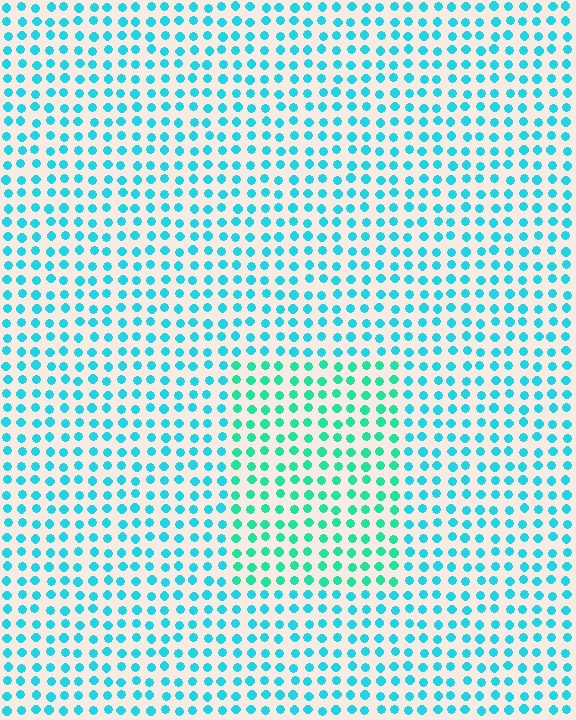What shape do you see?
I see a rectangle.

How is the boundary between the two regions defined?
The boundary is defined purely by a slight shift in hue (about 26 degrees). Spacing, size, and orientation are identical on both sides.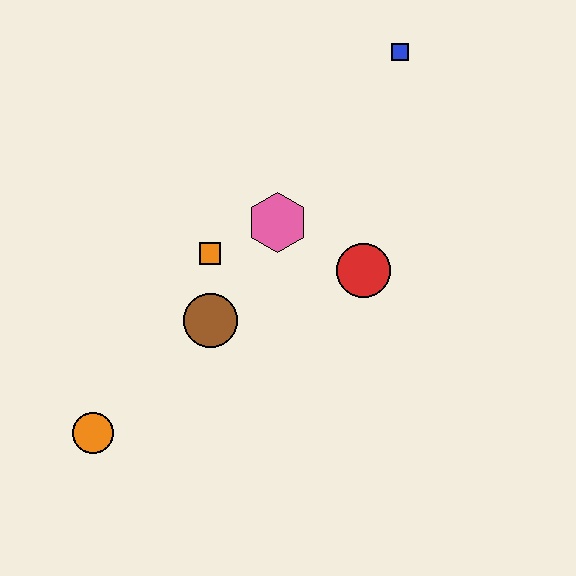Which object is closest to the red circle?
The pink hexagon is closest to the red circle.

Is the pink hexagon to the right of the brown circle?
Yes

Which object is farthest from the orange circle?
The blue square is farthest from the orange circle.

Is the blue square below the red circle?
No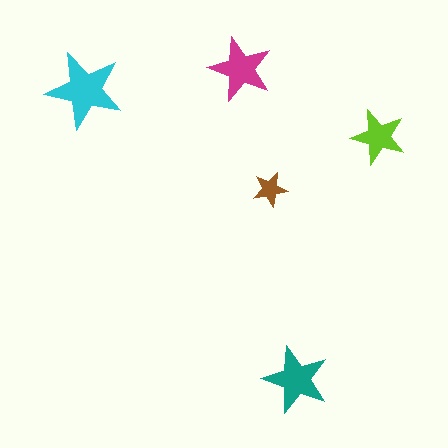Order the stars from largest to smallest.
the cyan one, the teal one, the magenta one, the lime one, the brown one.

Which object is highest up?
The magenta star is topmost.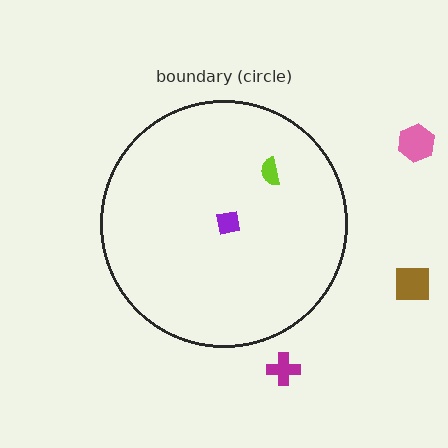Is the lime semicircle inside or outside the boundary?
Inside.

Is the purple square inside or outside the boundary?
Inside.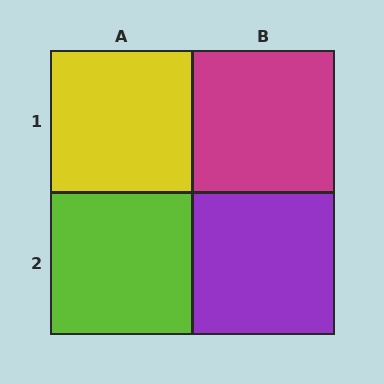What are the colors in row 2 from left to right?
Lime, purple.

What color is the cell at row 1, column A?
Yellow.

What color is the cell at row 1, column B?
Magenta.